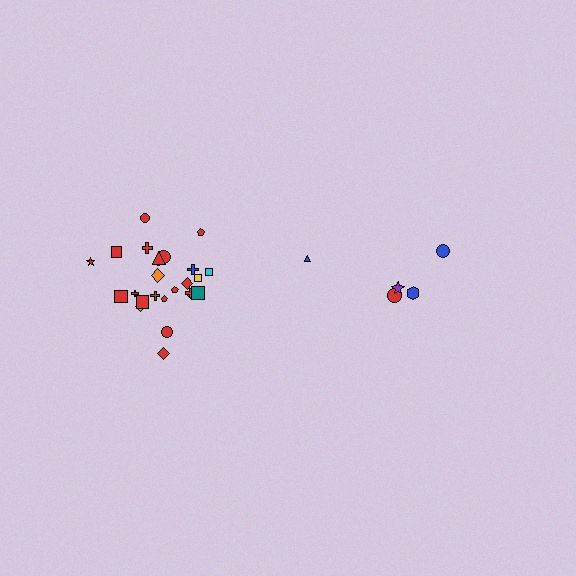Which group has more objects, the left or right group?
The left group.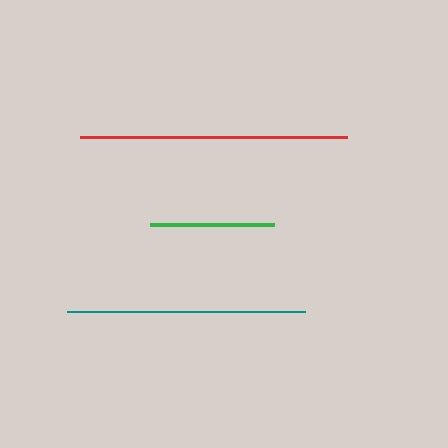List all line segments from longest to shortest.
From longest to shortest: red, teal, green.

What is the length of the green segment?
The green segment is approximately 124 pixels long.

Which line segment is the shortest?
The green line is the shortest at approximately 124 pixels.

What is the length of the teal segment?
The teal segment is approximately 238 pixels long.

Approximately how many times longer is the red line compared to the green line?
The red line is approximately 2.1 times the length of the green line.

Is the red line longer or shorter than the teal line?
The red line is longer than the teal line.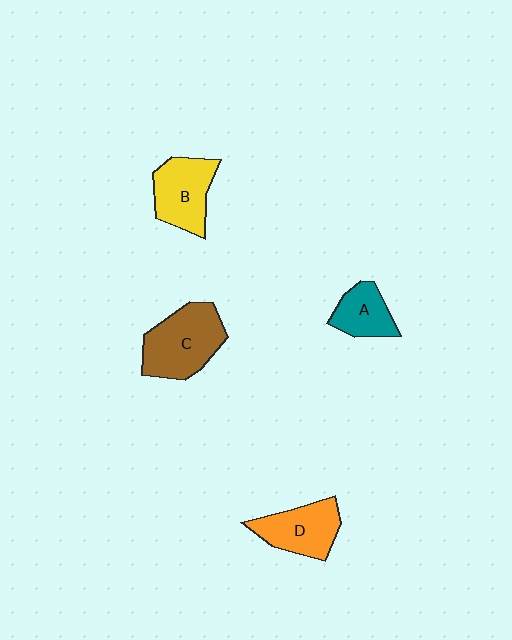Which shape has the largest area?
Shape C (brown).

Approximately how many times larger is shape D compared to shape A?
Approximately 1.4 times.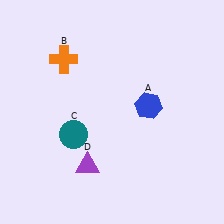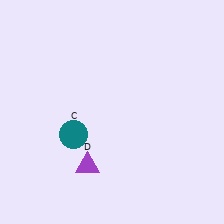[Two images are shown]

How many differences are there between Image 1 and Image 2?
There are 2 differences between the two images.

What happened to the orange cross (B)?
The orange cross (B) was removed in Image 2. It was in the top-left area of Image 1.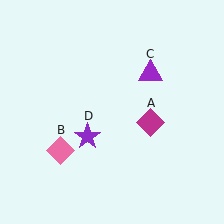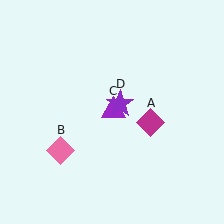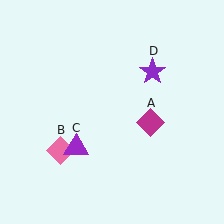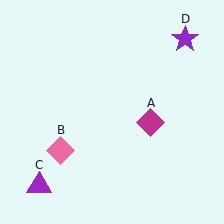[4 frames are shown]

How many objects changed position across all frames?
2 objects changed position: purple triangle (object C), purple star (object D).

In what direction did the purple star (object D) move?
The purple star (object D) moved up and to the right.